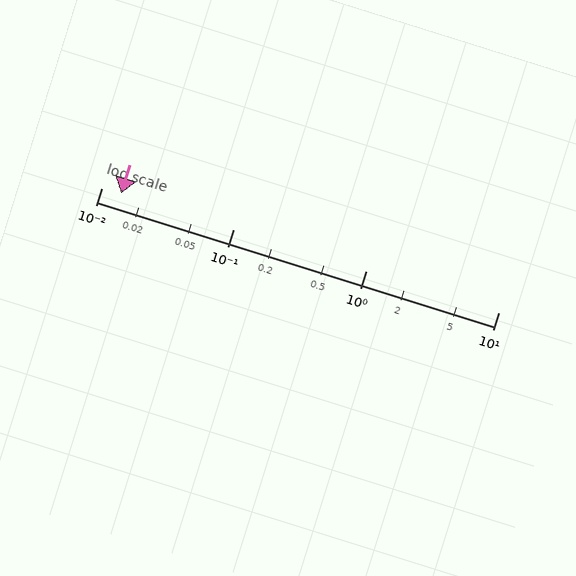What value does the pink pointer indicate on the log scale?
The pointer indicates approximately 0.014.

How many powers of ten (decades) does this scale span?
The scale spans 3 decades, from 0.01 to 10.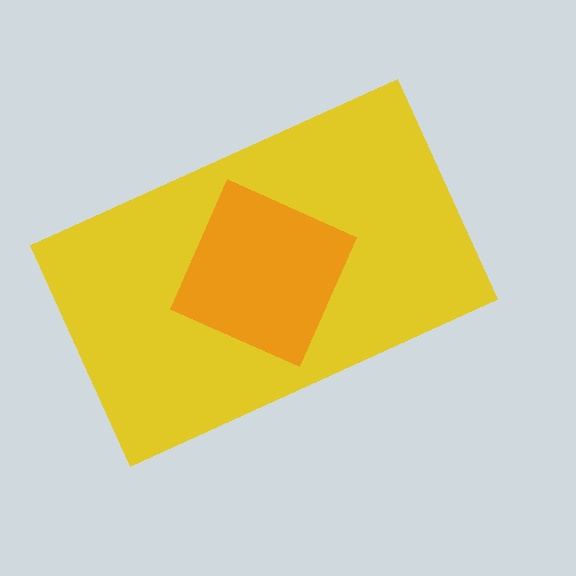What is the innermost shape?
The orange diamond.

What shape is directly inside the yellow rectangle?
The orange diamond.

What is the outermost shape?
The yellow rectangle.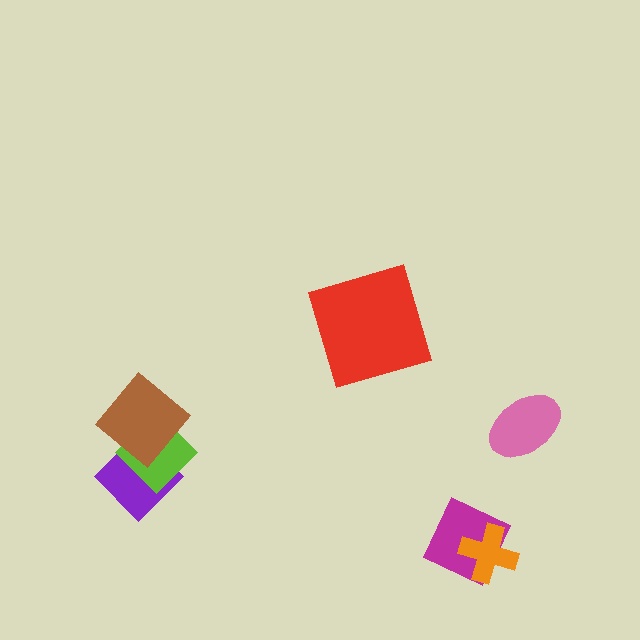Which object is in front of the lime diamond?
The brown diamond is in front of the lime diamond.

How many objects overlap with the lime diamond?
2 objects overlap with the lime diamond.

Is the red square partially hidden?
No, no other shape covers it.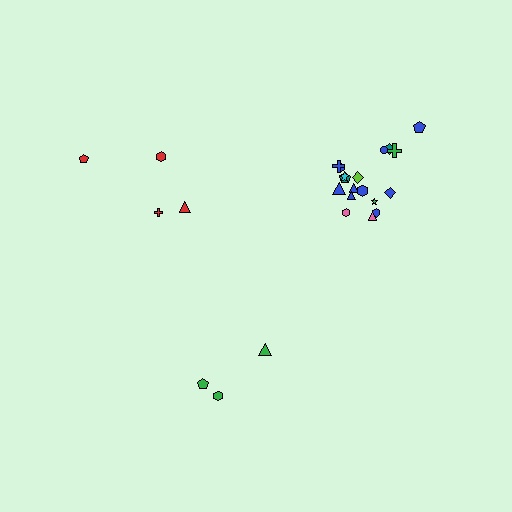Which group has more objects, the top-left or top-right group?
The top-right group.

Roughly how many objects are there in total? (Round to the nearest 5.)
Roughly 25 objects in total.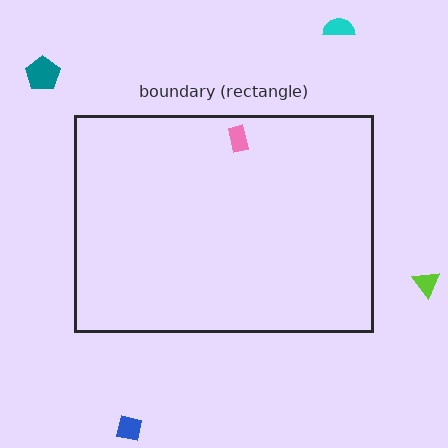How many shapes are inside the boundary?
1 inside, 4 outside.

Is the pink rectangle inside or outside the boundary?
Inside.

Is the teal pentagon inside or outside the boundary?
Outside.